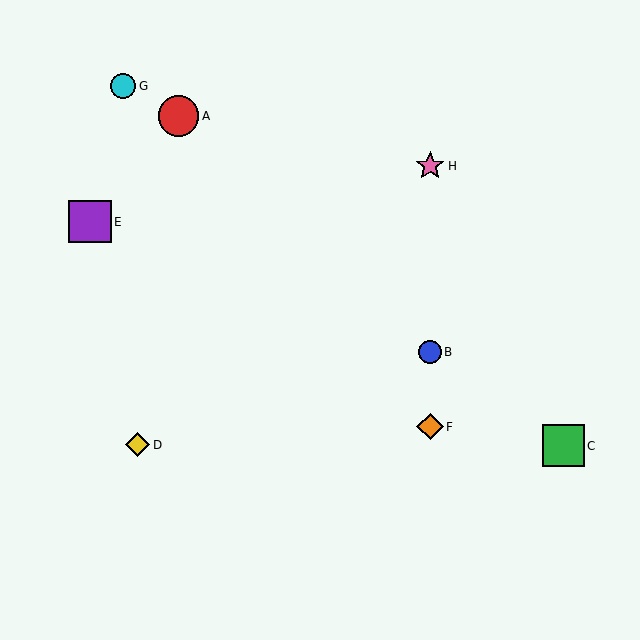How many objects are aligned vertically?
3 objects (B, F, H) are aligned vertically.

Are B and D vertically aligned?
No, B is at x≈430 and D is at x≈138.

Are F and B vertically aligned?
Yes, both are at x≈430.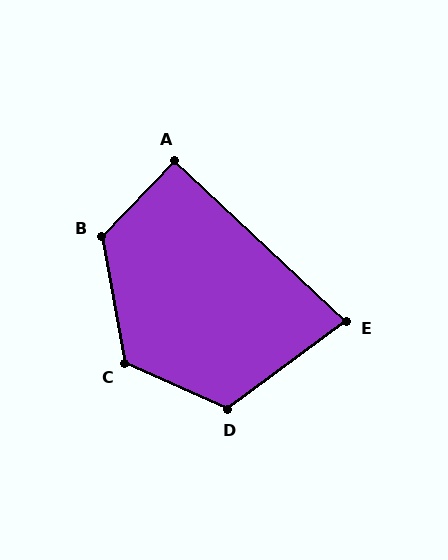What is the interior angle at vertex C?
Approximately 124 degrees (obtuse).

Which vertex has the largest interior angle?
B, at approximately 126 degrees.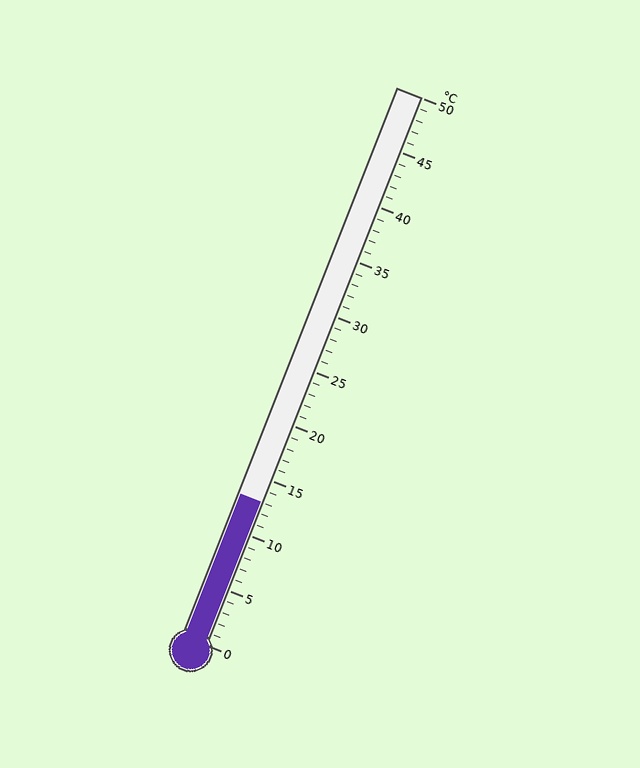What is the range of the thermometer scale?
The thermometer scale ranges from 0°C to 50°C.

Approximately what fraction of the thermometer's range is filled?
The thermometer is filled to approximately 25% of its range.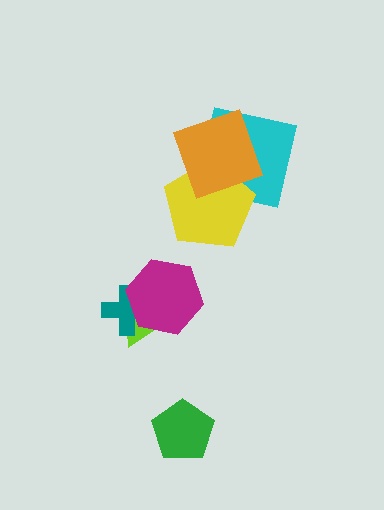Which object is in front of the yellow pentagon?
The orange square is in front of the yellow pentagon.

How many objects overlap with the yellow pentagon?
2 objects overlap with the yellow pentagon.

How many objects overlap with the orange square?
2 objects overlap with the orange square.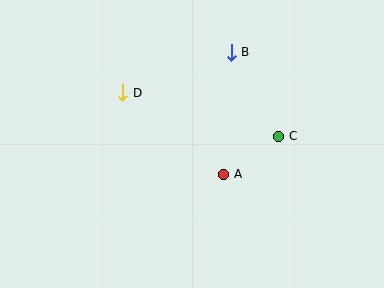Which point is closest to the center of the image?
Point A at (224, 174) is closest to the center.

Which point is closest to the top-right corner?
Point B is closest to the top-right corner.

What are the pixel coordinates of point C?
Point C is at (279, 136).